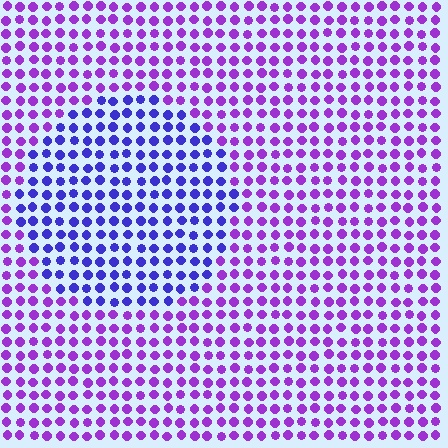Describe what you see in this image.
The image is filled with small purple elements in a uniform arrangement. A circle-shaped region is visible where the elements are tinted to a slightly different hue, forming a subtle color boundary.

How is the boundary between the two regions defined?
The boundary is defined purely by a slight shift in hue (about 37 degrees). Spacing, size, and orientation are identical on both sides.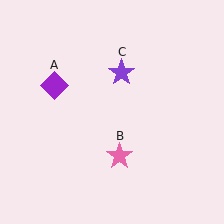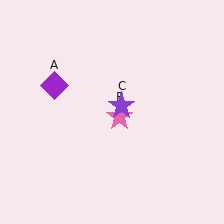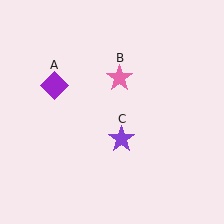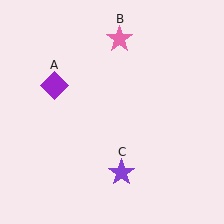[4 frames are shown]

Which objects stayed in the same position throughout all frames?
Purple diamond (object A) remained stationary.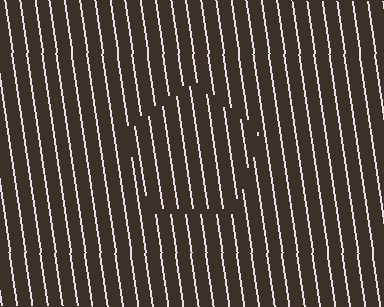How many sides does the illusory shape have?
5 sides — the line-ends trace a pentagon.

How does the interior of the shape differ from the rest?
The interior of the shape contains the same grating, shifted by half a period — the contour is defined by the phase discontinuity where line-ends from the inner and outer gratings abut.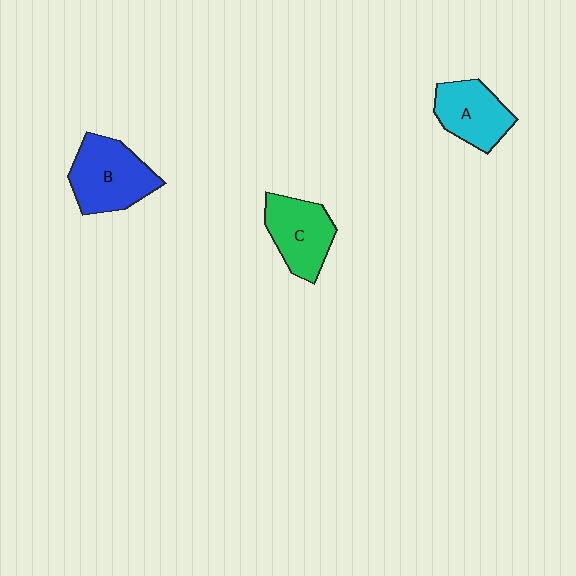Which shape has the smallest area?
Shape A (cyan).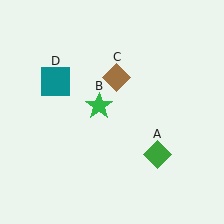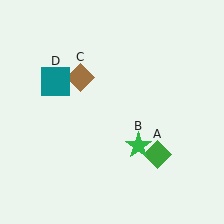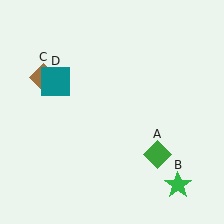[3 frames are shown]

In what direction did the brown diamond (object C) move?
The brown diamond (object C) moved left.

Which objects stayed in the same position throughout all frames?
Green diamond (object A) and teal square (object D) remained stationary.